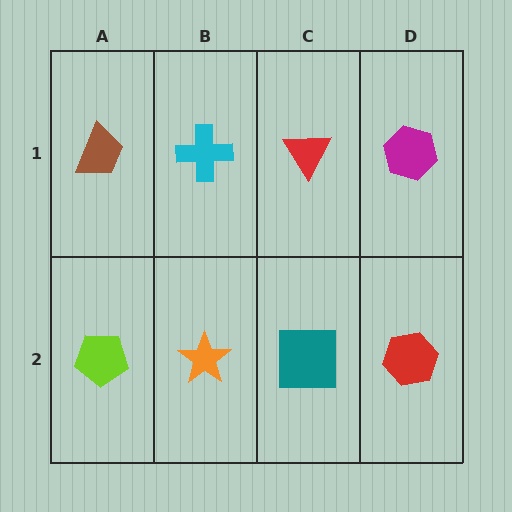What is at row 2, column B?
An orange star.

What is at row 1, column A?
A brown trapezoid.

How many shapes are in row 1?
4 shapes.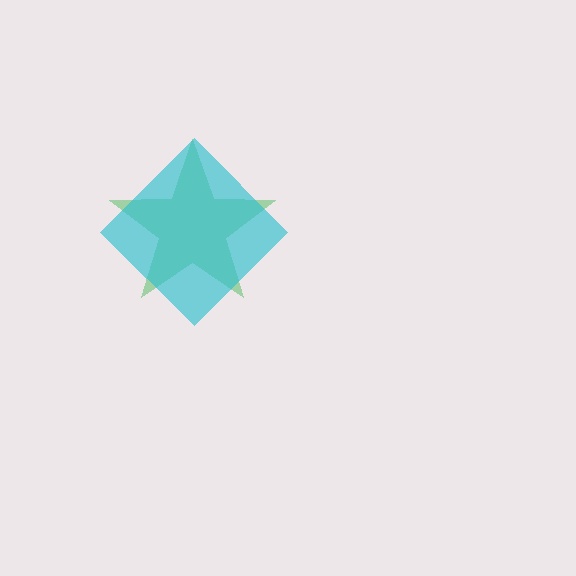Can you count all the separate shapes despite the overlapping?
Yes, there are 2 separate shapes.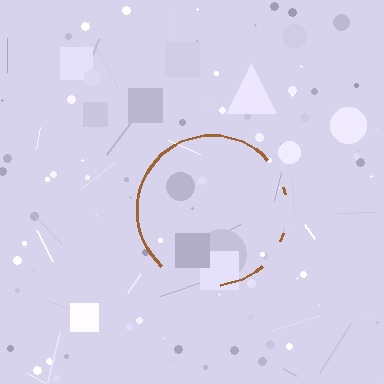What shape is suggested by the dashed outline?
The dashed outline suggests a circle.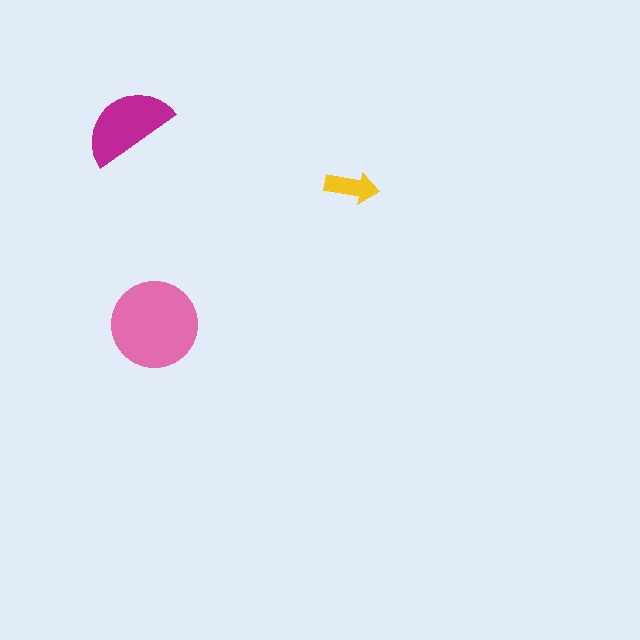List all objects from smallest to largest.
The yellow arrow, the magenta semicircle, the pink circle.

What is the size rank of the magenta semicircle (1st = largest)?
2nd.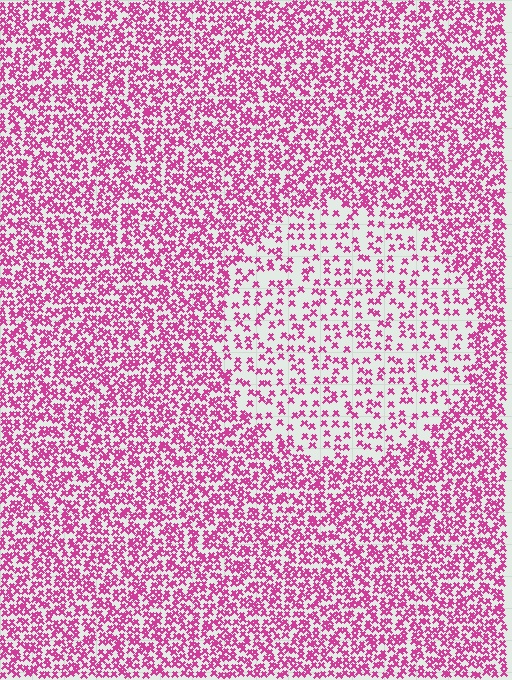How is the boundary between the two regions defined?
The boundary is defined by a change in element density (approximately 2.2x ratio). All elements are the same color, size, and shape.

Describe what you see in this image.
The image contains small magenta elements arranged at two different densities. A circle-shaped region is visible where the elements are less densely packed than the surrounding area.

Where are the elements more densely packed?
The elements are more densely packed outside the circle boundary.